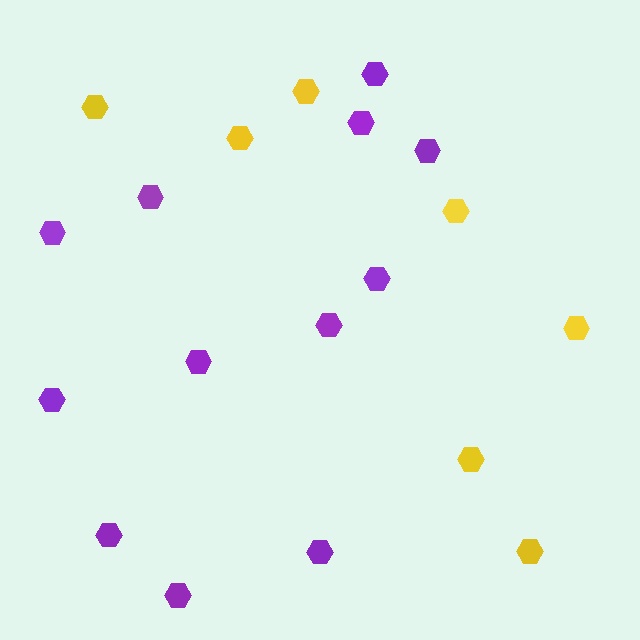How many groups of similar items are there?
There are 2 groups: one group of yellow hexagons (7) and one group of purple hexagons (12).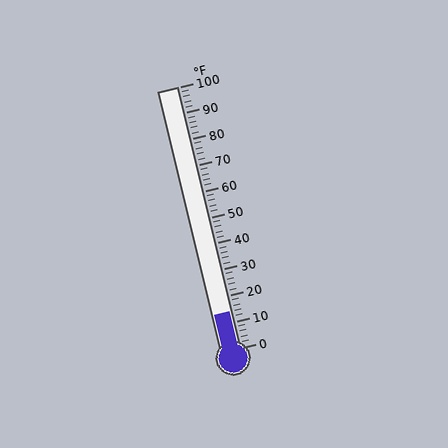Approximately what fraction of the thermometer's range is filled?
The thermometer is filled to approximately 15% of its range.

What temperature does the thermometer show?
The thermometer shows approximately 14°F.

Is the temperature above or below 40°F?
The temperature is below 40°F.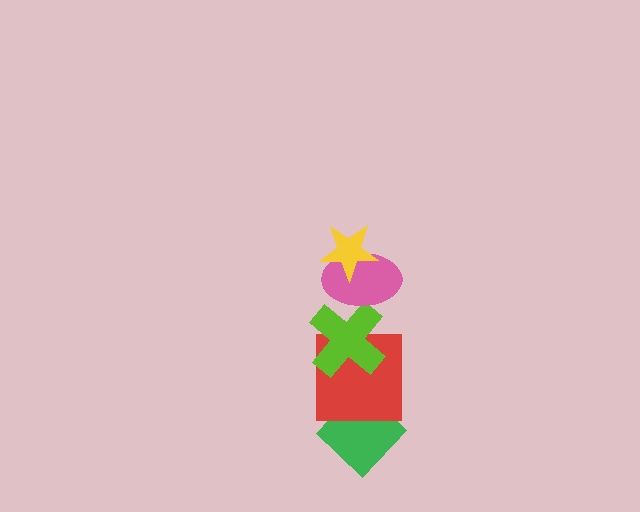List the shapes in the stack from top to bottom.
From top to bottom: the yellow star, the pink ellipse, the lime cross, the red square, the green diamond.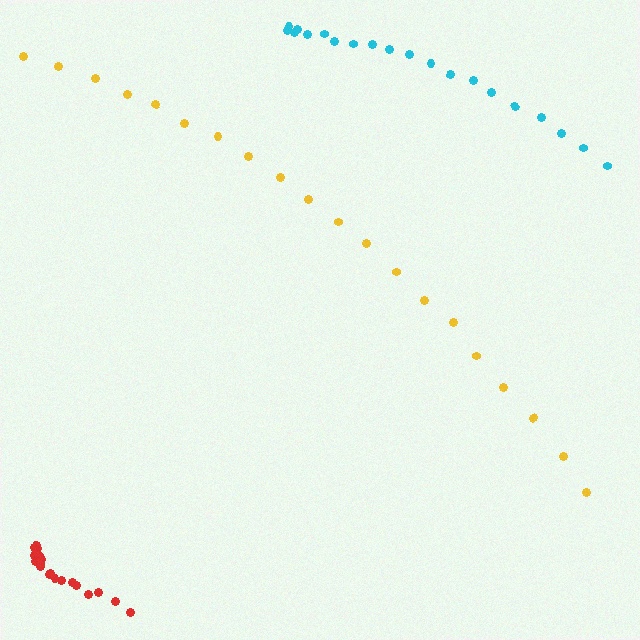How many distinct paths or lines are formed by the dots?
There are 3 distinct paths.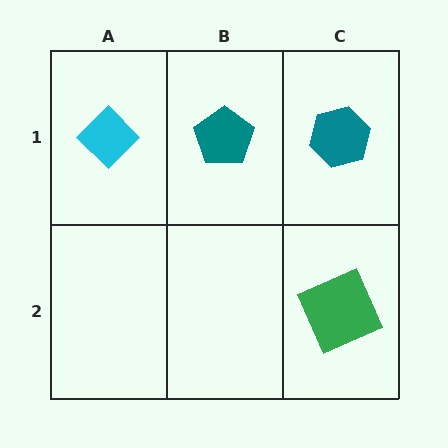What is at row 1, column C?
A teal hexagon.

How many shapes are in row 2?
1 shape.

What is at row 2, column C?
A green square.